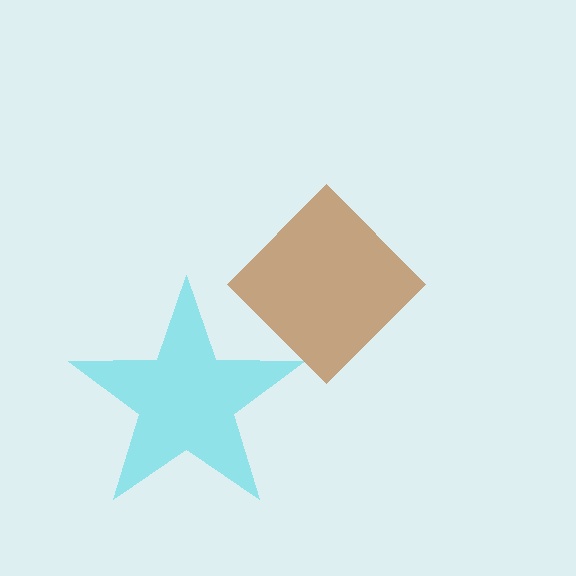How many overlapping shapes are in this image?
There are 2 overlapping shapes in the image.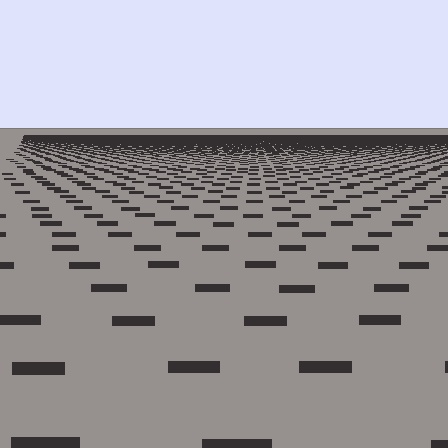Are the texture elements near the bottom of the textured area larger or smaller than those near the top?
Larger. Near the bottom, elements are closer to the viewer and appear at a bigger on-screen size.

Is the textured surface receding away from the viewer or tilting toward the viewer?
The surface is receding away from the viewer. Texture elements get smaller and denser toward the top.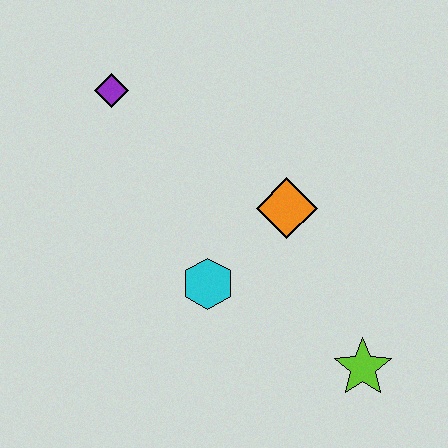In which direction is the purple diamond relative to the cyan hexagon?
The purple diamond is above the cyan hexagon.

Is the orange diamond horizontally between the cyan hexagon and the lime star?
Yes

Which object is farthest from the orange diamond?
The purple diamond is farthest from the orange diamond.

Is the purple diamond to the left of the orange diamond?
Yes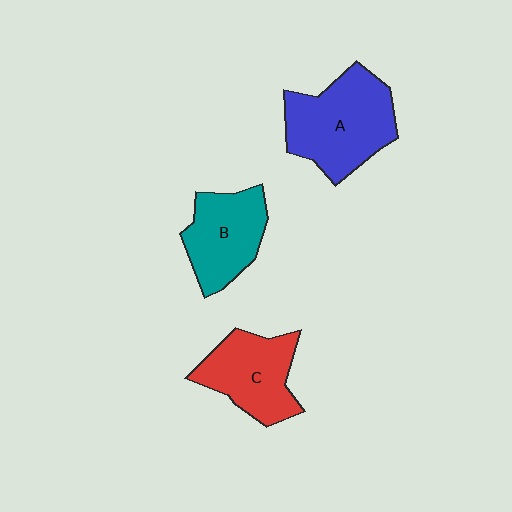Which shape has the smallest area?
Shape B (teal).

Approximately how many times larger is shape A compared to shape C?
Approximately 1.3 times.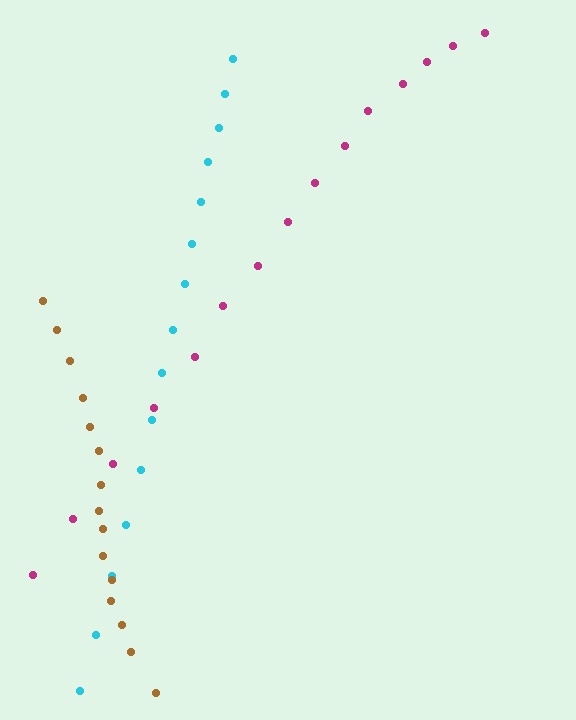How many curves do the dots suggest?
There are 3 distinct paths.